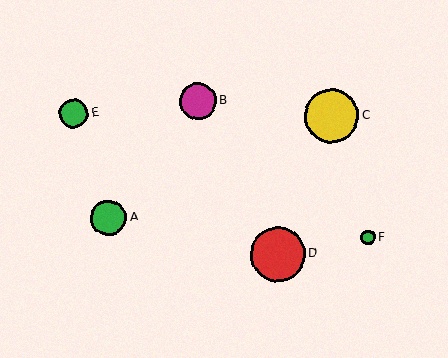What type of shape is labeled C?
Shape C is a yellow circle.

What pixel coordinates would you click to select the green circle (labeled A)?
Click at (109, 218) to select the green circle A.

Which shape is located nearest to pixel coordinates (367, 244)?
The green circle (labeled F) at (368, 237) is nearest to that location.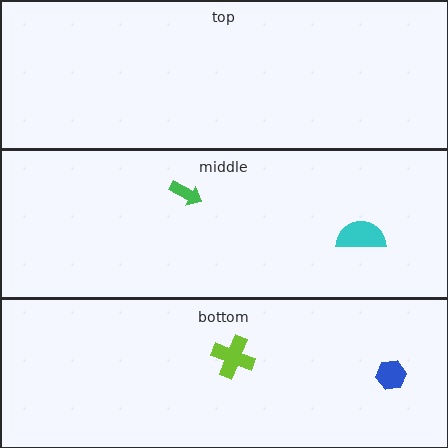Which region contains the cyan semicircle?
The middle region.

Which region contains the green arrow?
The middle region.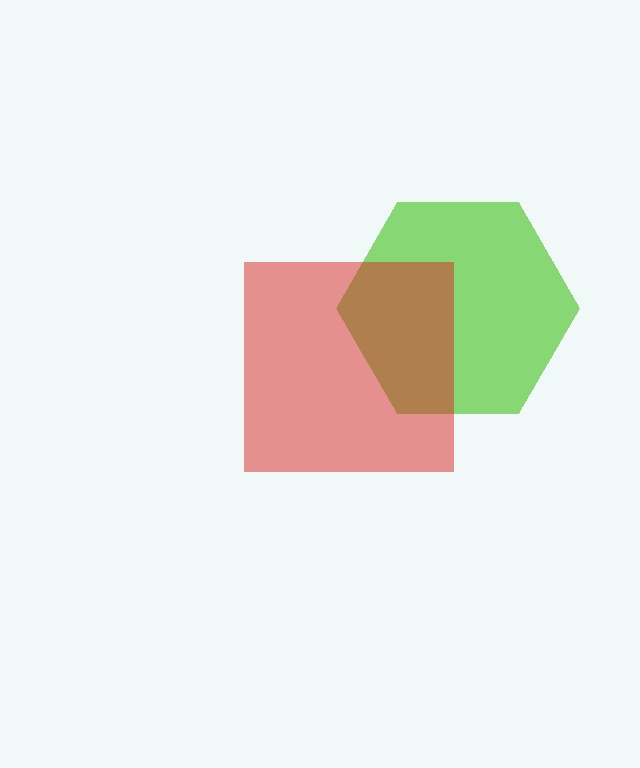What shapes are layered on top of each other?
The layered shapes are: a lime hexagon, a red square.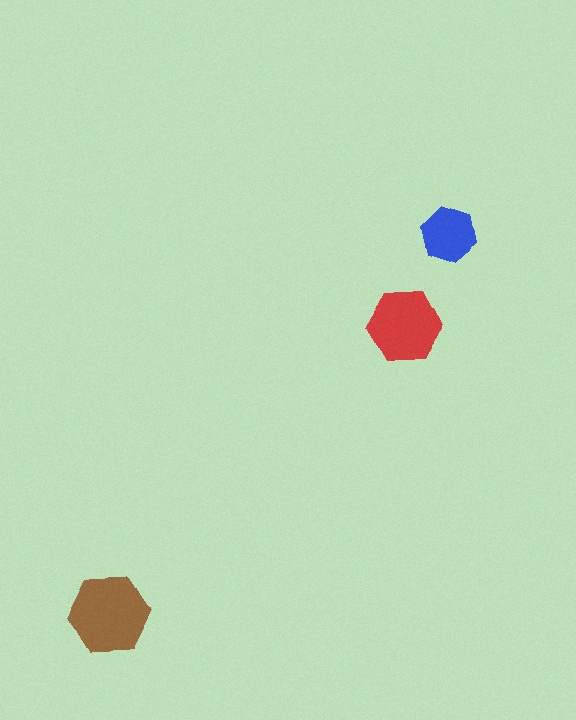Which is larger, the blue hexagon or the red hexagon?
The red one.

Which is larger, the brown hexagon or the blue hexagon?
The brown one.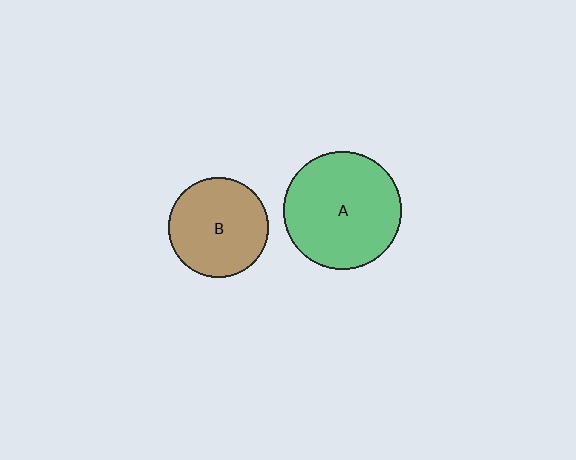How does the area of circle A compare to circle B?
Approximately 1.4 times.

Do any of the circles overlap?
No, none of the circles overlap.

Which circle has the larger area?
Circle A (green).